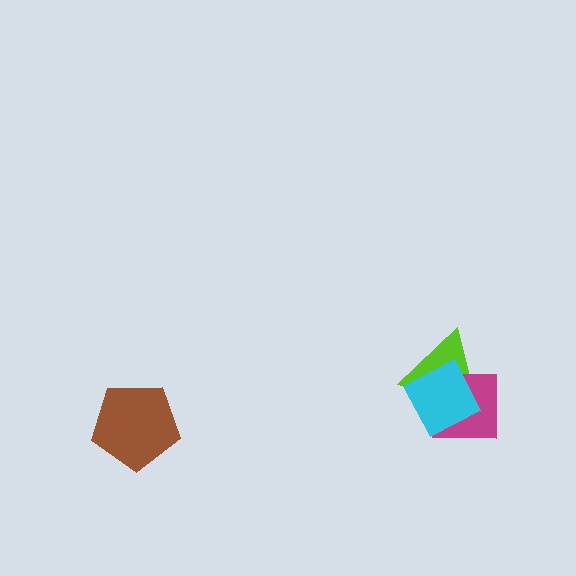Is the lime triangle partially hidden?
Yes, it is partially covered by another shape.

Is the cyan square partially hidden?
No, no other shape covers it.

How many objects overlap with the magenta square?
2 objects overlap with the magenta square.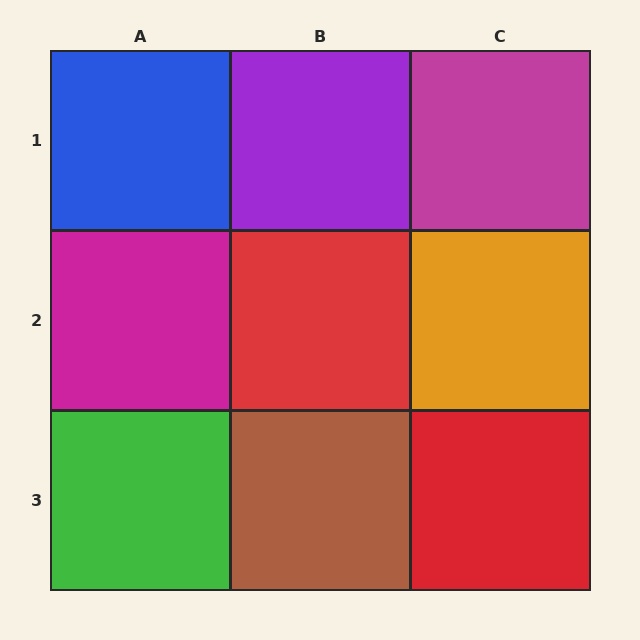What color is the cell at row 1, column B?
Purple.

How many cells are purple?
1 cell is purple.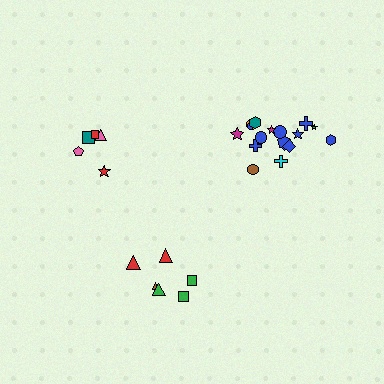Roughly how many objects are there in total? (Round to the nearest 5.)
Roughly 30 objects in total.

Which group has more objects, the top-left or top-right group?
The top-right group.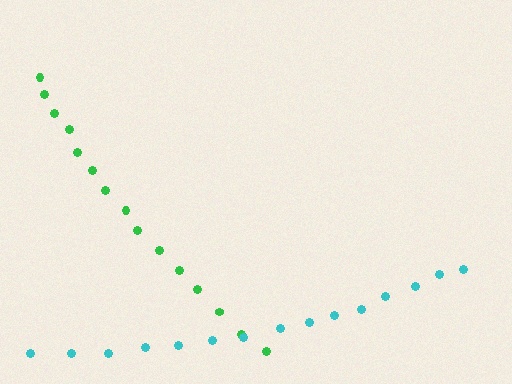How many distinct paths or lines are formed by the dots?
There are 2 distinct paths.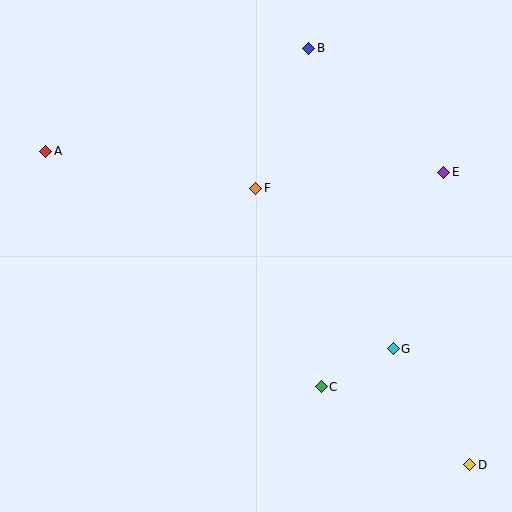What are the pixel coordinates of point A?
Point A is at (46, 151).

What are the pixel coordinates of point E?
Point E is at (444, 172).